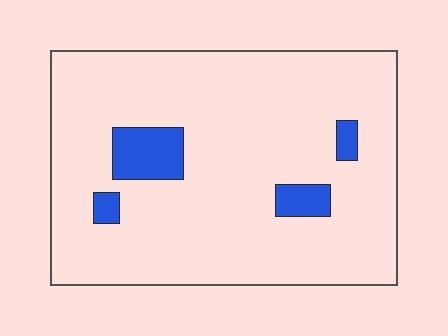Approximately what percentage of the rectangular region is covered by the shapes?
Approximately 10%.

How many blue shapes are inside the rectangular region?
4.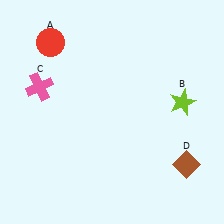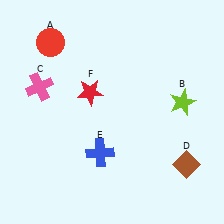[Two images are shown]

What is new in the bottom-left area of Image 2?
A blue cross (E) was added in the bottom-left area of Image 2.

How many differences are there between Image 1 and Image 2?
There are 2 differences between the two images.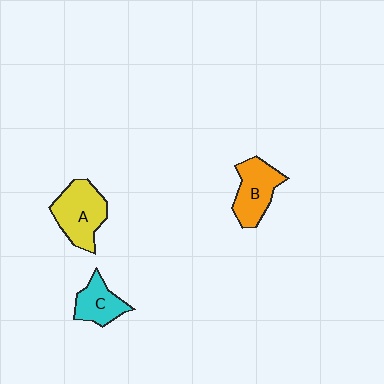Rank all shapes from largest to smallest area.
From largest to smallest: A (yellow), B (orange), C (cyan).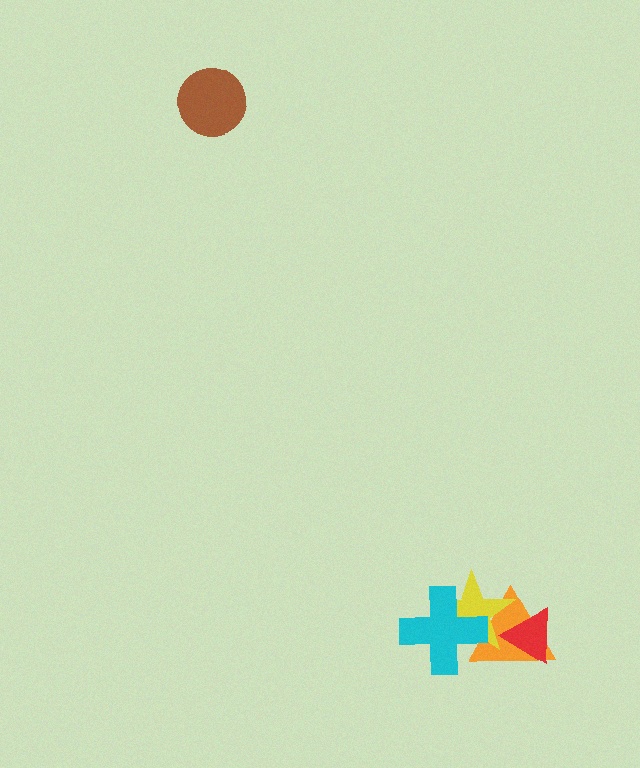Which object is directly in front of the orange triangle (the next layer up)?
The red triangle is directly in front of the orange triangle.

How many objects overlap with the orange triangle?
3 objects overlap with the orange triangle.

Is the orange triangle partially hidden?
Yes, it is partially covered by another shape.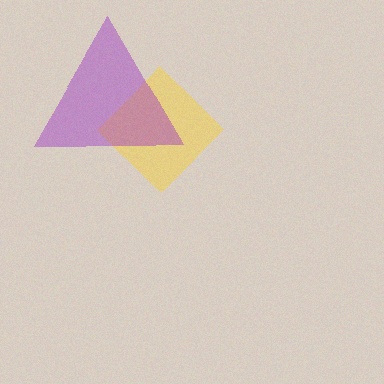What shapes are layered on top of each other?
The layered shapes are: a yellow diamond, a purple triangle.